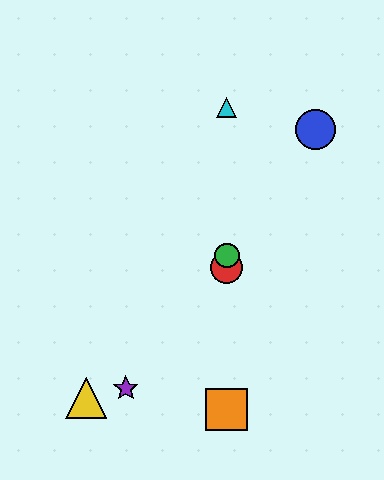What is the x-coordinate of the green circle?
The green circle is at x≈227.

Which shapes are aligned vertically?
The red circle, the green circle, the orange square, the cyan triangle are aligned vertically.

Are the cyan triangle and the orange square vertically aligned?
Yes, both are at x≈227.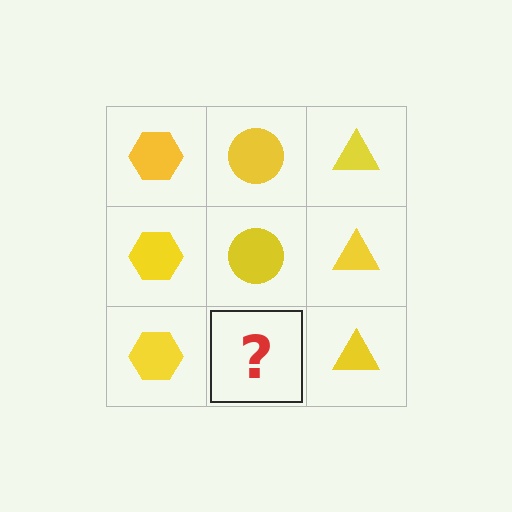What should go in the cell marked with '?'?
The missing cell should contain a yellow circle.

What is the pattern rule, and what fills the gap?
The rule is that each column has a consistent shape. The gap should be filled with a yellow circle.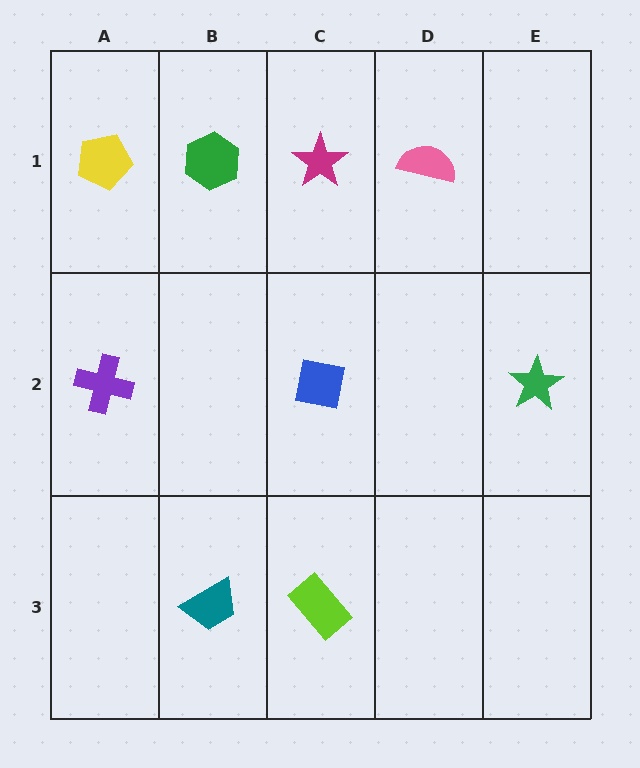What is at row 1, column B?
A green hexagon.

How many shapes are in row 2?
3 shapes.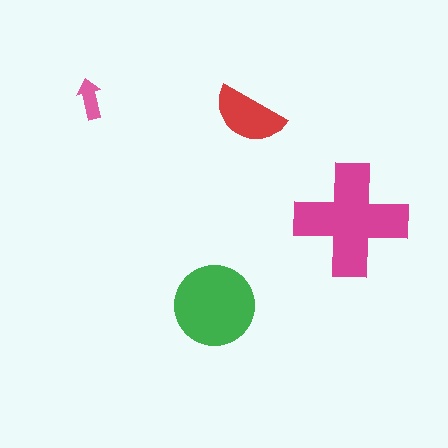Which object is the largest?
The magenta cross.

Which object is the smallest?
The pink arrow.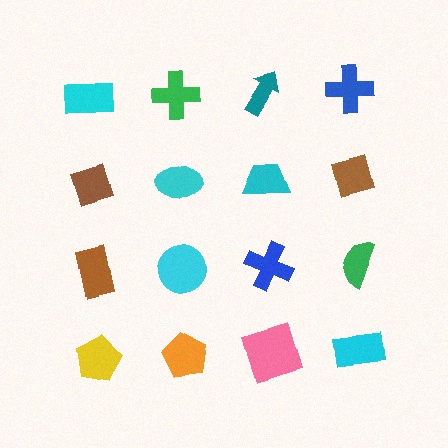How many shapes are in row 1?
4 shapes.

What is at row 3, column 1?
A brown rectangle.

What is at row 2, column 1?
A brown diamond.